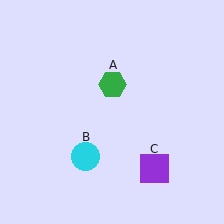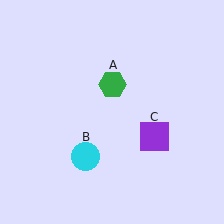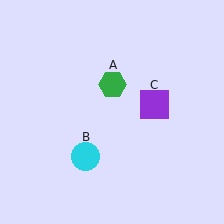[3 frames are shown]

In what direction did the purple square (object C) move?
The purple square (object C) moved up.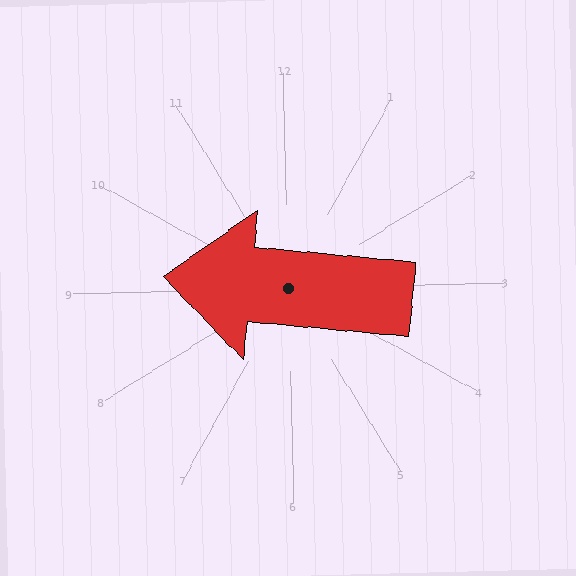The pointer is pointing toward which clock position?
Roughly 9 o'clock.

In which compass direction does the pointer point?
West.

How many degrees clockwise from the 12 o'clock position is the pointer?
Approximately 277 degrees.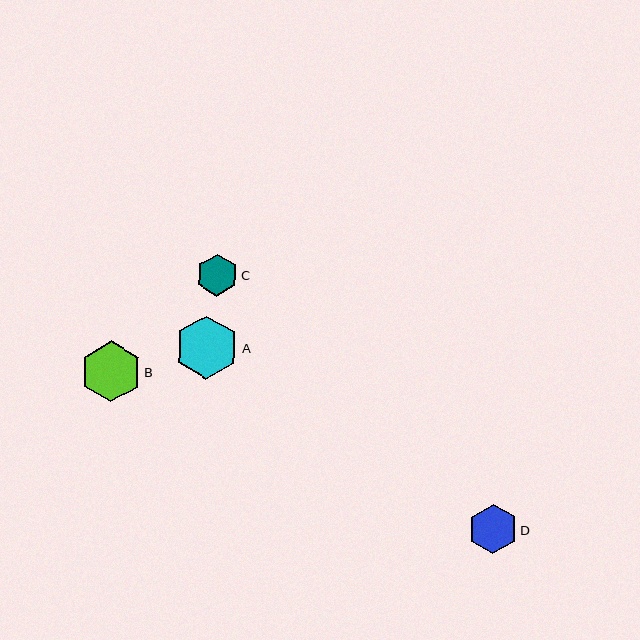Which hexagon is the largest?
Hexagon A is the largest with a size of approximately 64 pixels.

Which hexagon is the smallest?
Hexagon C is the smallest with a size of approximately 41 pixels.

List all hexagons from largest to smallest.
From largest to smallest: A, B, D, C.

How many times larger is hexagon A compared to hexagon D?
Hexagon A is approximately 1.3 times the size of hexagon D.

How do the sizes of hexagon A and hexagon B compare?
Hexagon A and hexagon B are approximately the same size.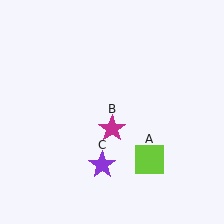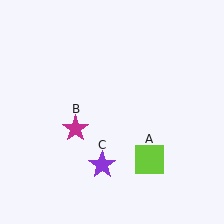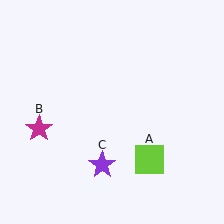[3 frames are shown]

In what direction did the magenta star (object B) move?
The magenta star (object B) moved left.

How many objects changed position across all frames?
1 object changed position: magenta star (object B).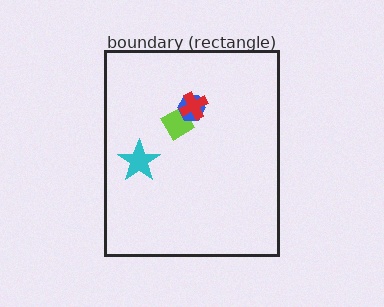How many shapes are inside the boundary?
4 inside, 0 outside.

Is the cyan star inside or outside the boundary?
Inside.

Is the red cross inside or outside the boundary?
Inside.